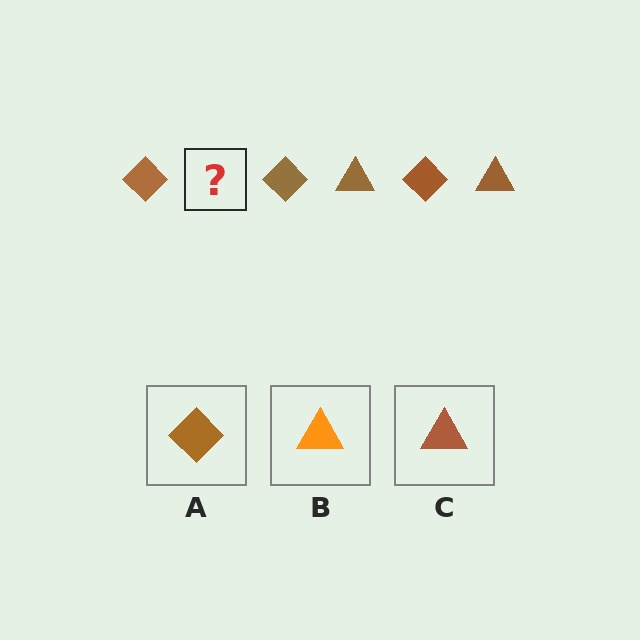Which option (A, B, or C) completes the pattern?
C.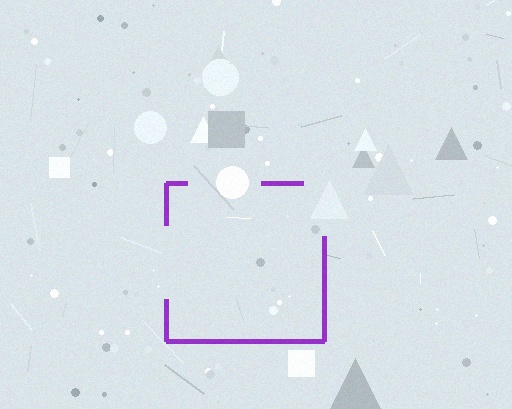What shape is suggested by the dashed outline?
The dashed outline suggests a square.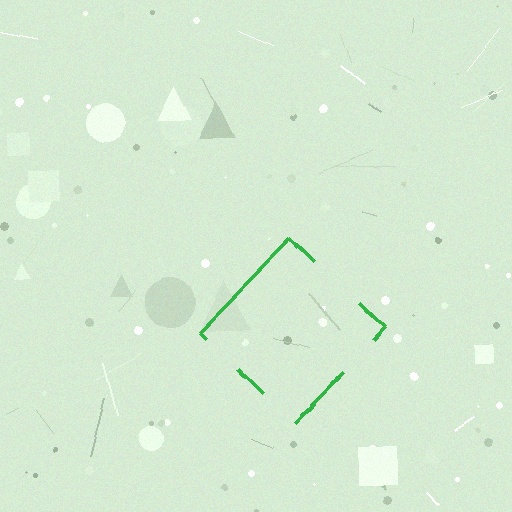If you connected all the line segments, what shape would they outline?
They would outline a diamond.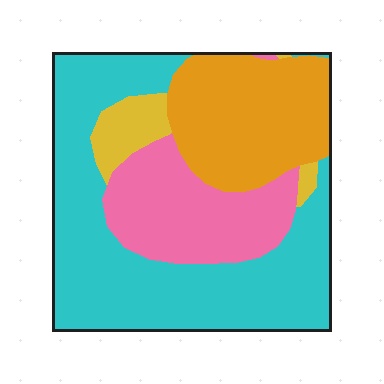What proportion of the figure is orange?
Orange covers 24% of the figure.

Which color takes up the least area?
Yellow, at roughly 5%.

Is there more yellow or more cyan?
Cyan.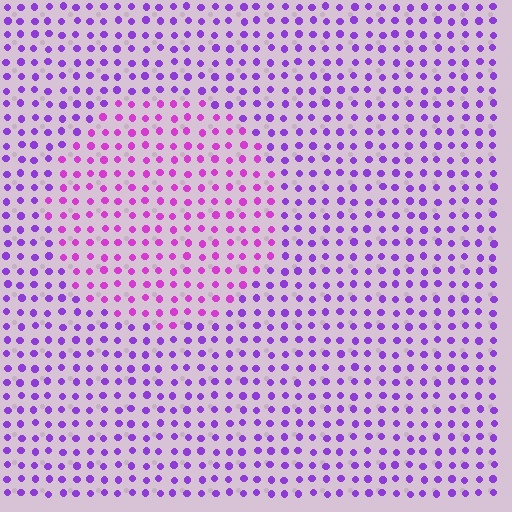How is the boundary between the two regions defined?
The boundary is defined purely by a slight shift in hue (about 29 degrees). Spacing, size, and orientation are identical on both sides.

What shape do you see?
I see a circle.